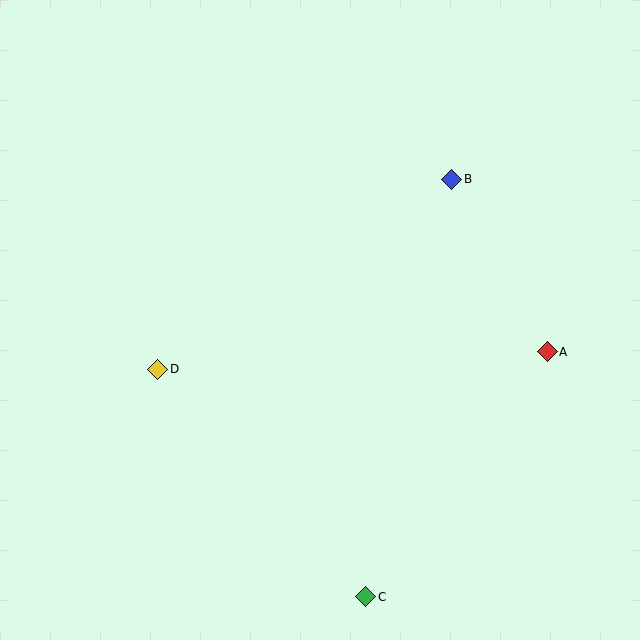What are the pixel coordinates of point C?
Point C is at (366, 597).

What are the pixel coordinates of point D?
Point D is at (158, 369).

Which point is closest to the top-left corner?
Point D is closest to the top-left corner.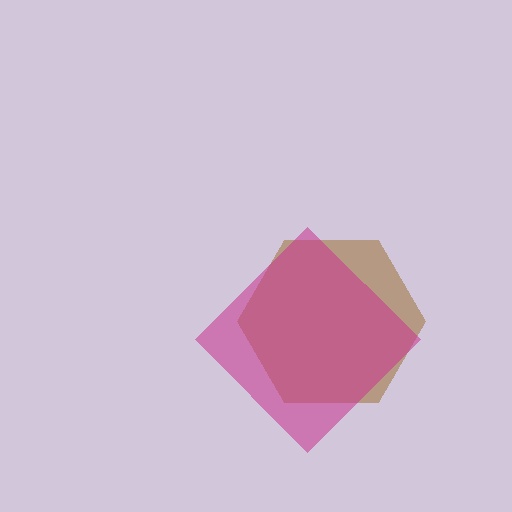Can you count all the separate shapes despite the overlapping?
Yes, there are 2 separate shapes.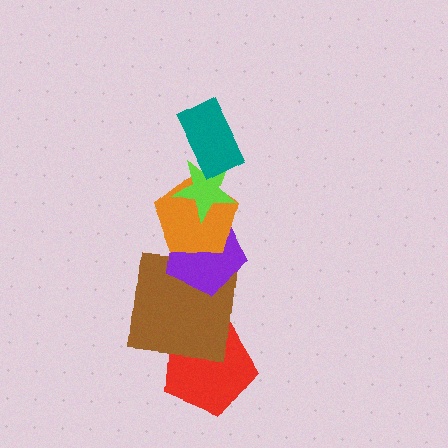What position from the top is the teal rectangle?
The teal rectangle is 1st from the top.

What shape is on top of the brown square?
The purple pentagon is on top of the brown square.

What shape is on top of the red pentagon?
The brown square is on top of the red pentagon.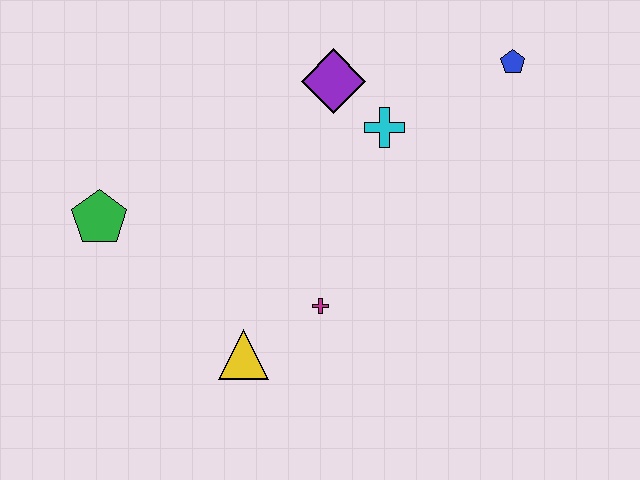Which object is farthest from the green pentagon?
The blue pentagon is farthest from the green pentagon.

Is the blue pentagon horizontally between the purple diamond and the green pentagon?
No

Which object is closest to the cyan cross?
The purple diamond is closest to the cyan cross.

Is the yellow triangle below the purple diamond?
Yes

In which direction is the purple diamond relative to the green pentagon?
The purple diamond is to the right of the green pentagon.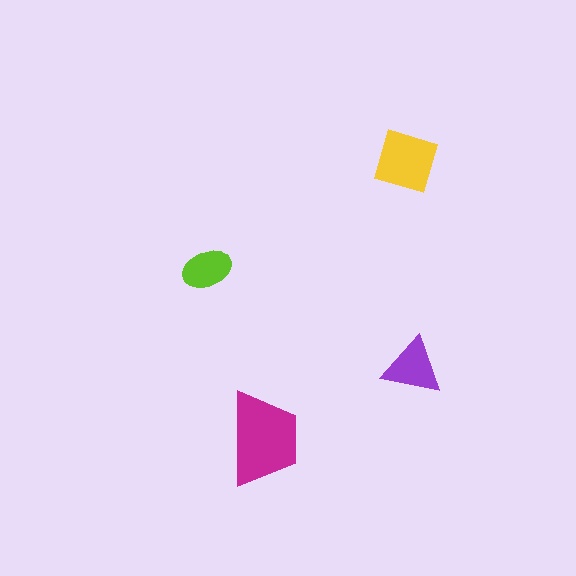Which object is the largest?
The magenta trapezoid.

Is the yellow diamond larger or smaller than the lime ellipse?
Larger.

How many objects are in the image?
There are 4 objects in the image.